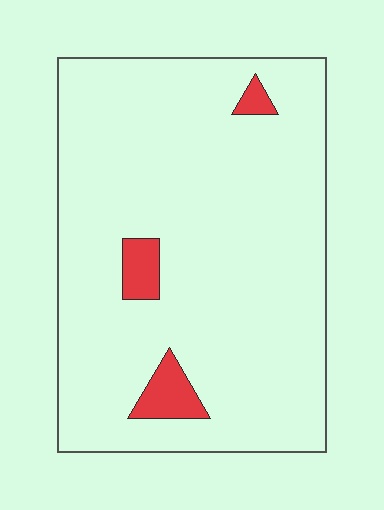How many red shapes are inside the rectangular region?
3.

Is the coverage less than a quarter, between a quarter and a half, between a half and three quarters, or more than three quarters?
Less than a quarter.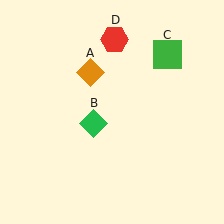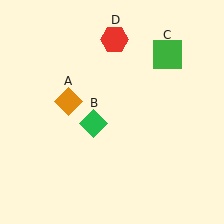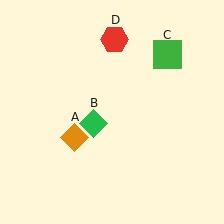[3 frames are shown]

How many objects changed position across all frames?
1 object changed position: orange diamond (object A).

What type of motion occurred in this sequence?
The orange diamond (object A) rotated counterclockwise around the center of the scene.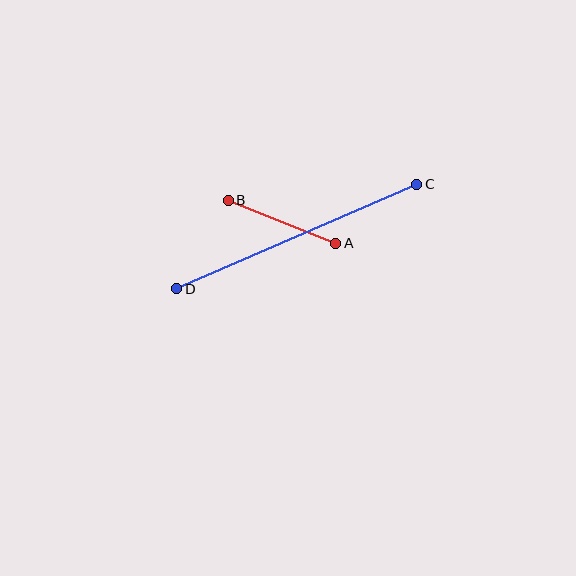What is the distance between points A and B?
The distance is approximately 116 pixels.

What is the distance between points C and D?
The distance is approximately 262 pixels.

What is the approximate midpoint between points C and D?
The midpoint is at approximately (297, 236) pixels.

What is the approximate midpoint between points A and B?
The midpoint is at approximately (282, 222) pixels.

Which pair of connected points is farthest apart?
Points C and D are farthest apart.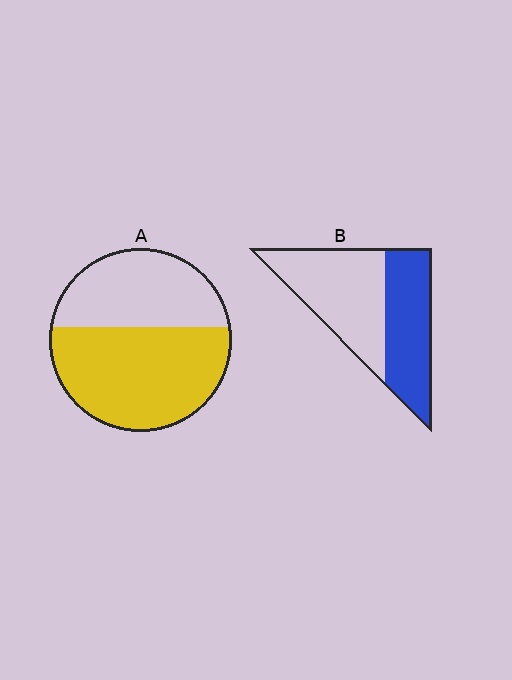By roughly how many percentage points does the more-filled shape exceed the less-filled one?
By roughly 15 percentage points (A over B).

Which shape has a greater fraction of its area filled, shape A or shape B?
Shape A.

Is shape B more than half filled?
No.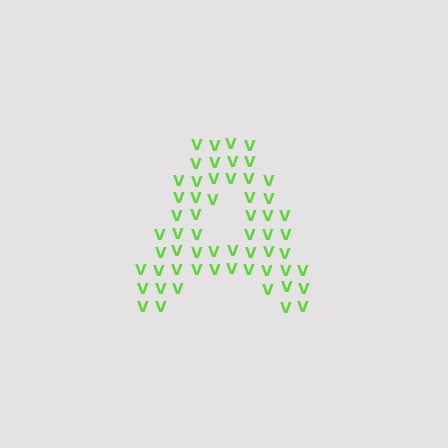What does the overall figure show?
The overall figure shows the letter A.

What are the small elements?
The small elements are letter V's.